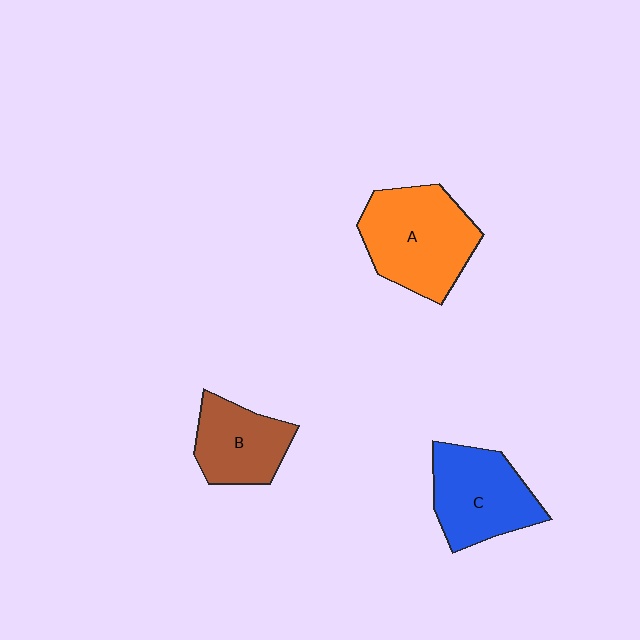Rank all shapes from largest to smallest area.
From largest to smallest: A (orange), C (blue), B (brown).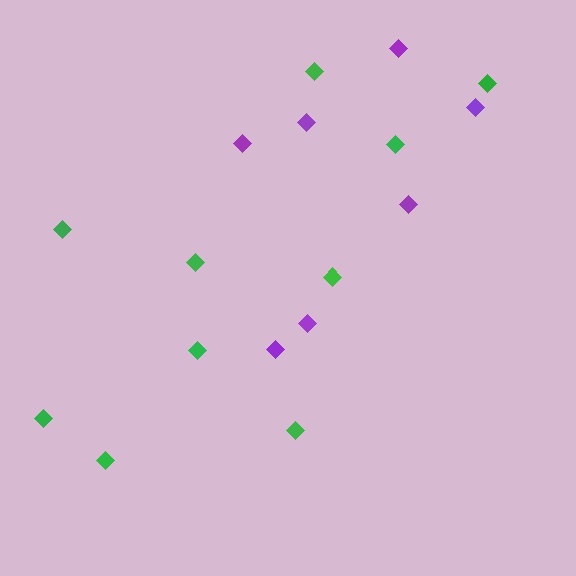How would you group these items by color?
There are 2 groups: one group of purple diamonds (7) and one group of green diamonds (10).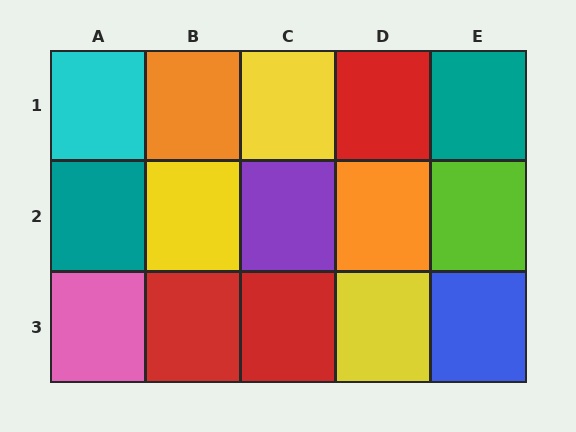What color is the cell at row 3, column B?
Red.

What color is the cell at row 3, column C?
Red.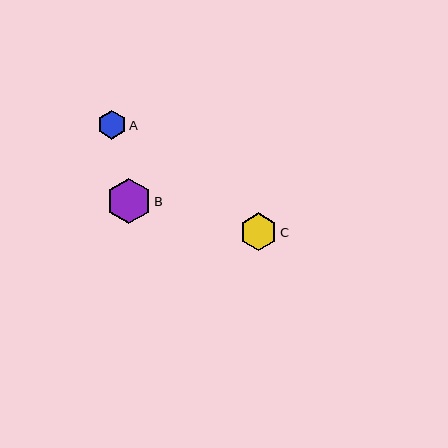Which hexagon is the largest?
Hexagon B is the largest with a size of approximately 45 pixels.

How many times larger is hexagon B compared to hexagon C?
Hexagon B is approximately 1.2 times the size of hexagon C.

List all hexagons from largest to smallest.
From largest to smallest: B, C, A.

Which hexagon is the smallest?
Hexagon A is the smallest with a size of approximately 29 pixels.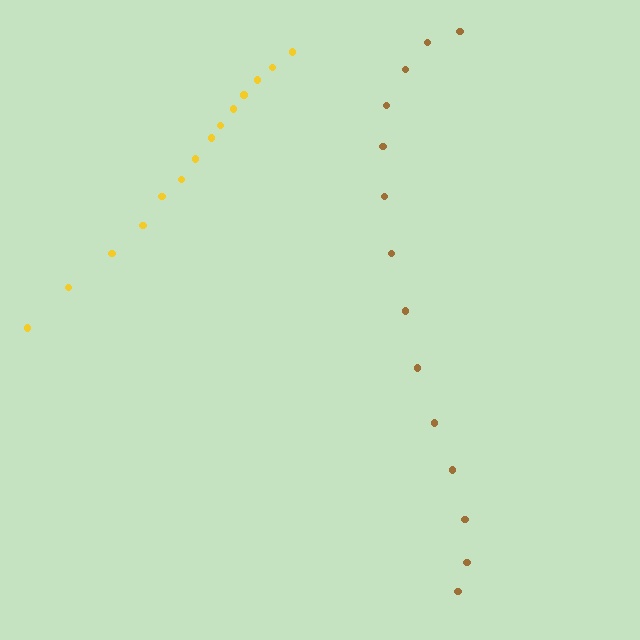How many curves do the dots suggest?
There are 2 distinct paths.